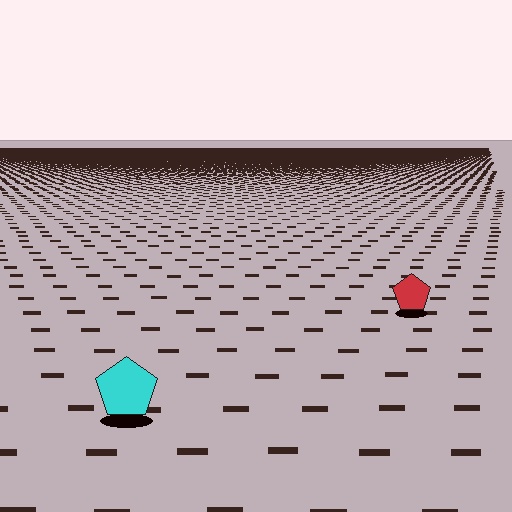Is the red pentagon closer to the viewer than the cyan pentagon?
No. The cyan pentagon is closer — you can tell from the texture gradient: the ground texture is coarser near it.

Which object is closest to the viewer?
The cyan pentagon is closest. The texture marks near it are larger and more spread out.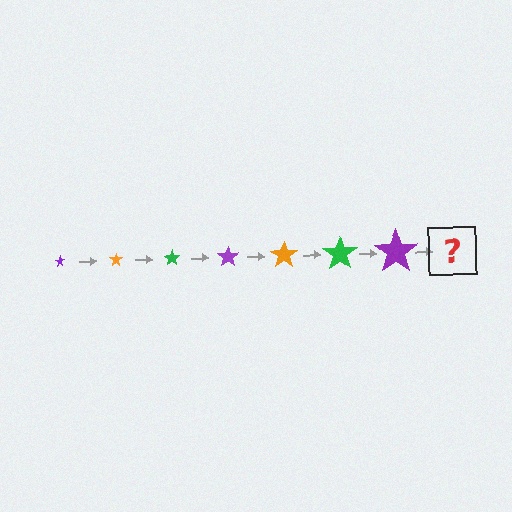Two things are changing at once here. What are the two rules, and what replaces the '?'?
The two rules are that the star grows larger each step and the color cycles through purple, orange, and green. The '?' should be an orange star, larger than the previous one.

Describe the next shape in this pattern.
It should be an orange star, larger than the previous one.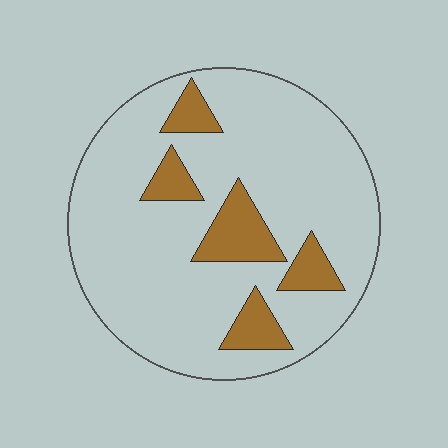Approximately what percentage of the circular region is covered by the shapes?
Approximately 15%.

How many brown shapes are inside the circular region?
5.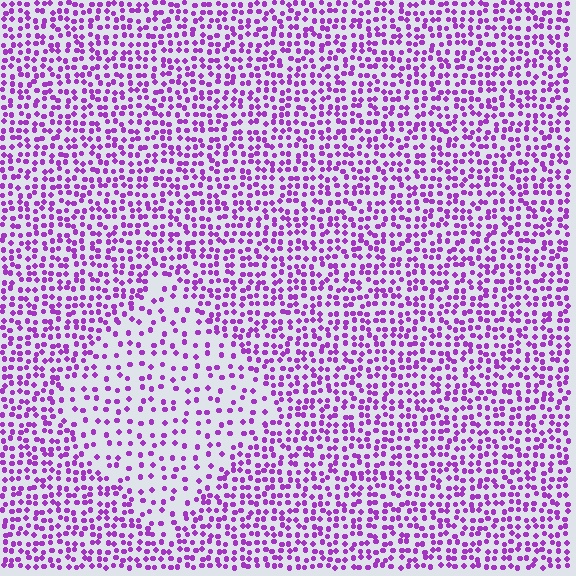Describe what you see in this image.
The image contains small purple elements arranged at two different densities. A diamond-shaped region is visible where the elements are less densely packed than the surrounding area.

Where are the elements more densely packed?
The elements are more densely packed outside the diamond boundary.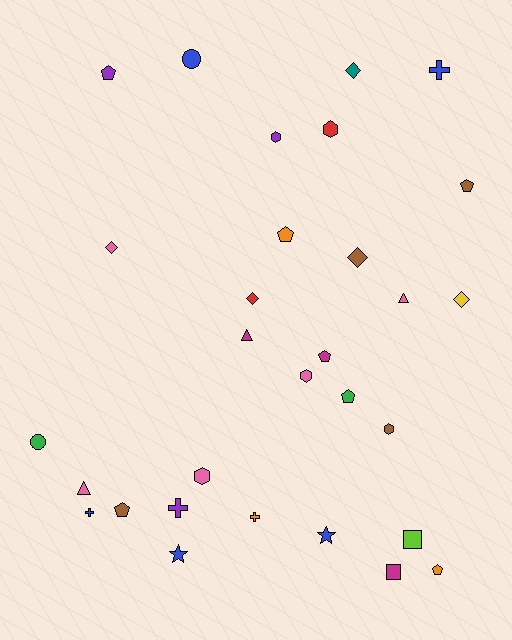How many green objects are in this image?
There are 2 green objects.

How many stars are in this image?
There are 2 stars.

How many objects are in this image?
There are 30 objects.